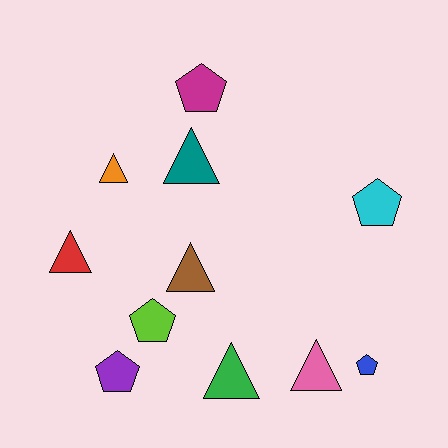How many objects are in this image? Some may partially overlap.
There are 11 objects.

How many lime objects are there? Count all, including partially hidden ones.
There is 1 lime object.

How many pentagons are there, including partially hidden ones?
There are 5 pentagons.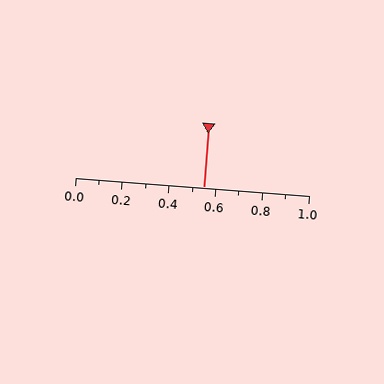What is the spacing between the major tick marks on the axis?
The major ticks are spaced 0.2 apart.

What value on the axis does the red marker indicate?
The marker indicates approximately 0.55.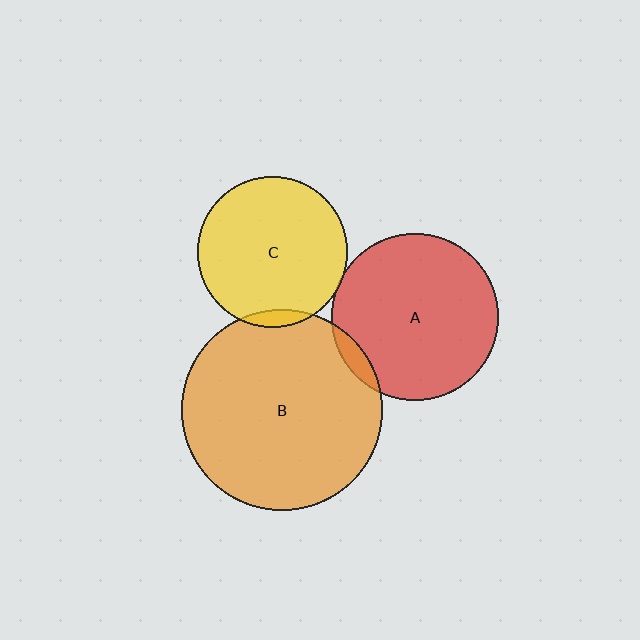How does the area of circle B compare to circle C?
Approximately 1.8 times.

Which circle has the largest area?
Circle B (orange).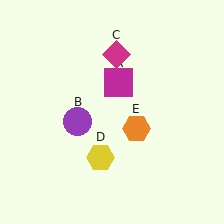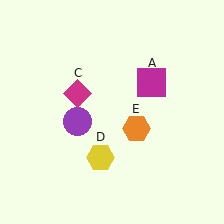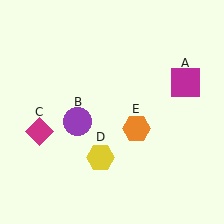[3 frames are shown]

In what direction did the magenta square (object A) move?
The magenta square (object A) moved right.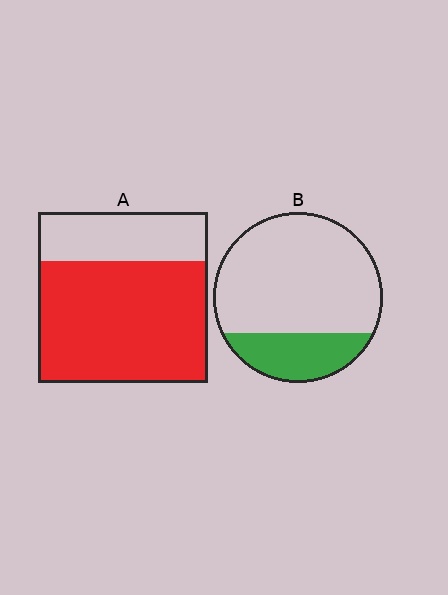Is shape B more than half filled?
No.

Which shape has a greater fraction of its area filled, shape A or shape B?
Shape A.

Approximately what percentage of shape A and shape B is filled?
A is approximately 70% and B is approximately 25%.